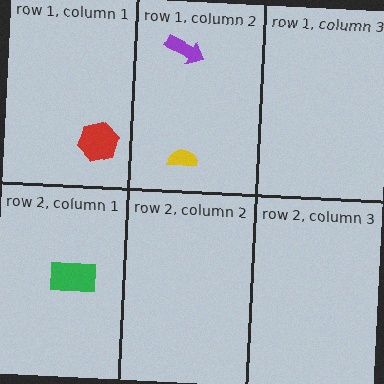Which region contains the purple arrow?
The row 1, column 2 region.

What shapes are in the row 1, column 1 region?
The red hexagon.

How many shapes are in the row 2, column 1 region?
1.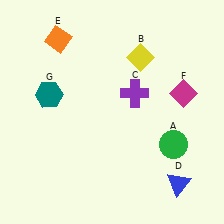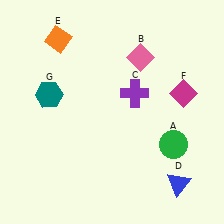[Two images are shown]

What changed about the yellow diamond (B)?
In Image 1, B is yellow. In Image 2, it changed to pink.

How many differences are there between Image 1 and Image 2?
There is 1 difference between the two images.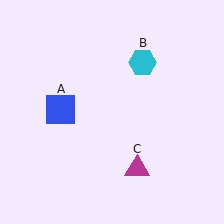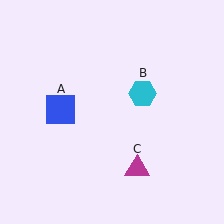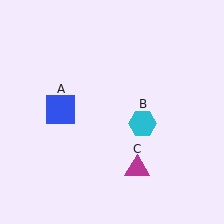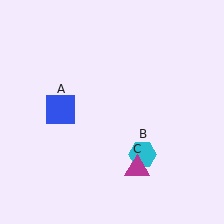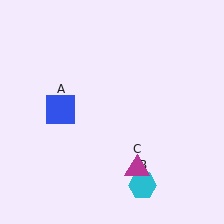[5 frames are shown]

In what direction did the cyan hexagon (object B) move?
The cyan hexagon (object B) moved down.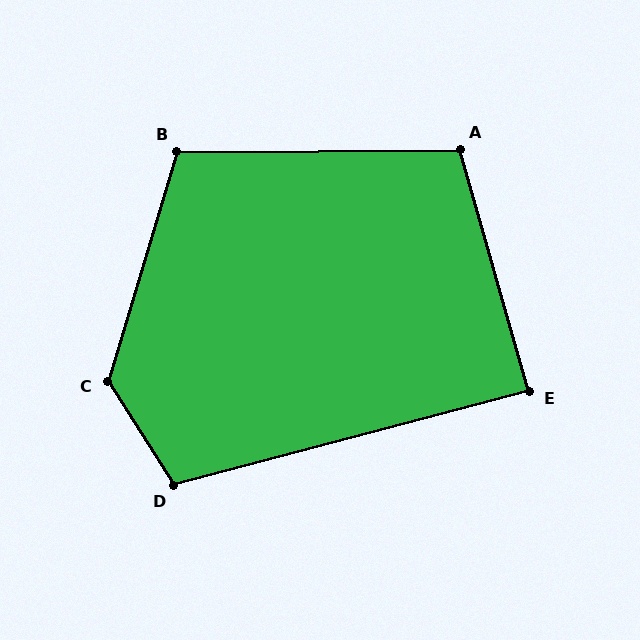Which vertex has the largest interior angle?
C, at approximately 131 degrees.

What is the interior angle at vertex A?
Approximately 105 degrees (obtuse).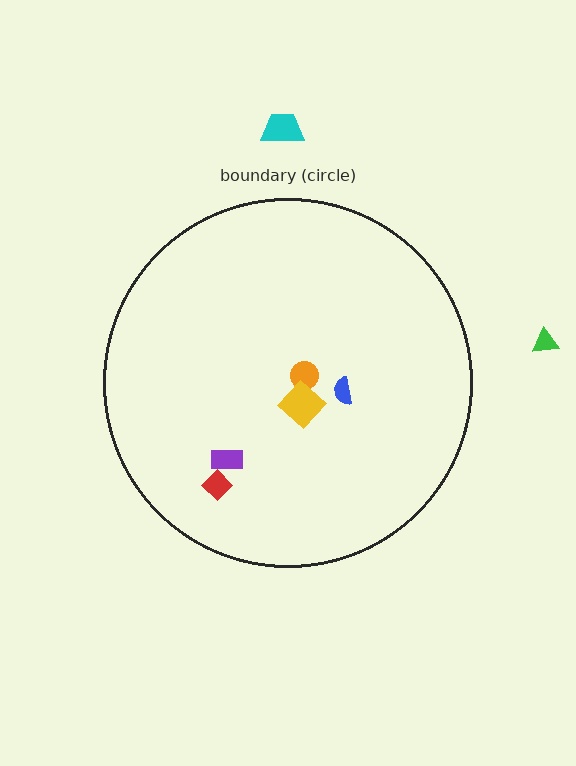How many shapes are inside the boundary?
5 inside, 2 outside.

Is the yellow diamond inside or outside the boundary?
Inside.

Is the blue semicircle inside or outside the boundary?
Inside.